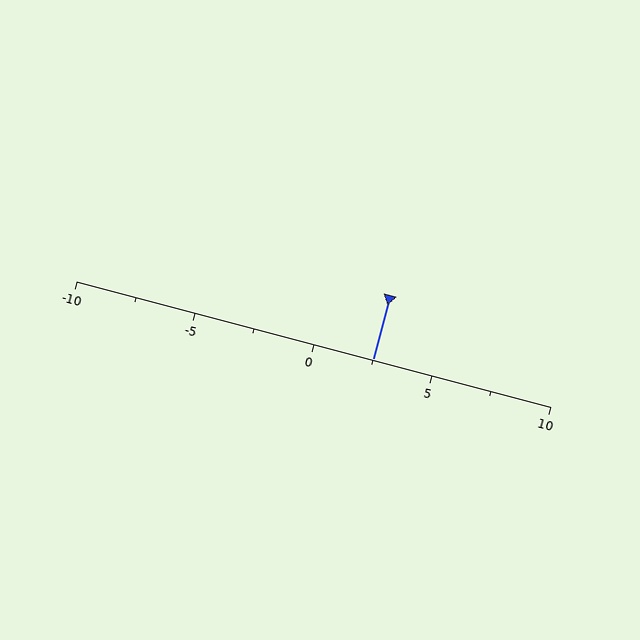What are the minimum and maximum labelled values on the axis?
The axis runs from -10 to 10.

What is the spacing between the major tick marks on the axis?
The major ticks are spaced 5 apart.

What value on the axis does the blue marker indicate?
The marker indicates approximately 2.5.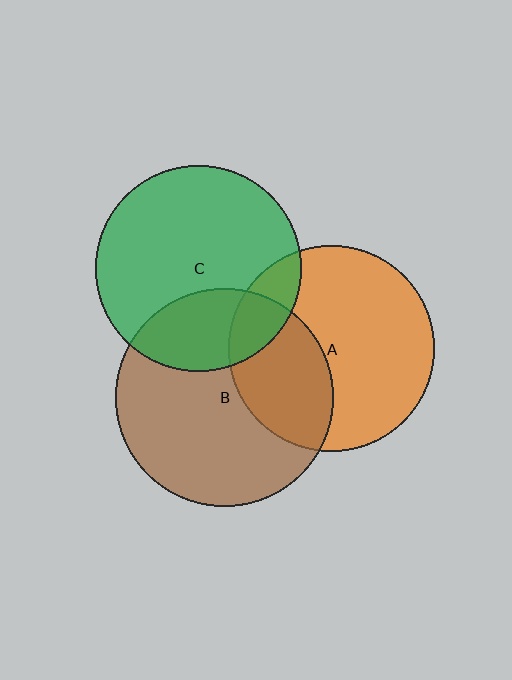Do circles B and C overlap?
Yes.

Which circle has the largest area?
Circle B (brown).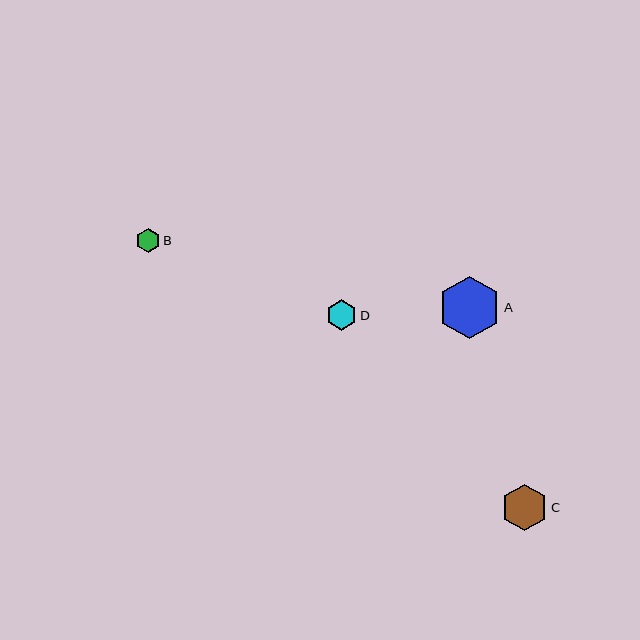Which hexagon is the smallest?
Hexagon B is the smallest with a size of approximately 24 pixels.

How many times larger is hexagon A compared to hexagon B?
Hexagon A is approximately 2.6 times the size of hexagon B.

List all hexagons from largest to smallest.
From largest to smallest: A, C, D, B.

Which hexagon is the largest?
Hexagon A is the largest with a size of approximately 62 pixels.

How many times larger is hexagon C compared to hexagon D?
Hexagon C is approximately 1.5 times the size of hexagon D.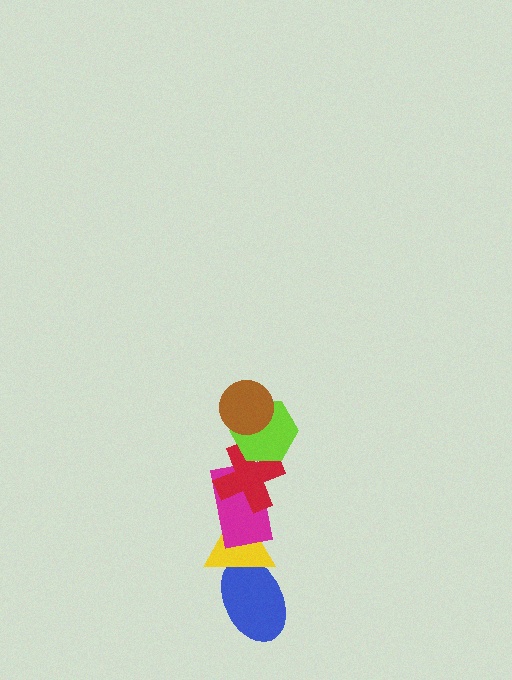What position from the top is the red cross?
The red cross is 3rd from the top.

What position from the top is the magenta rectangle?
The magenta rectangle is 4th from the top.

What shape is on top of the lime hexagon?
The brown circle is on top of the lime hexagon.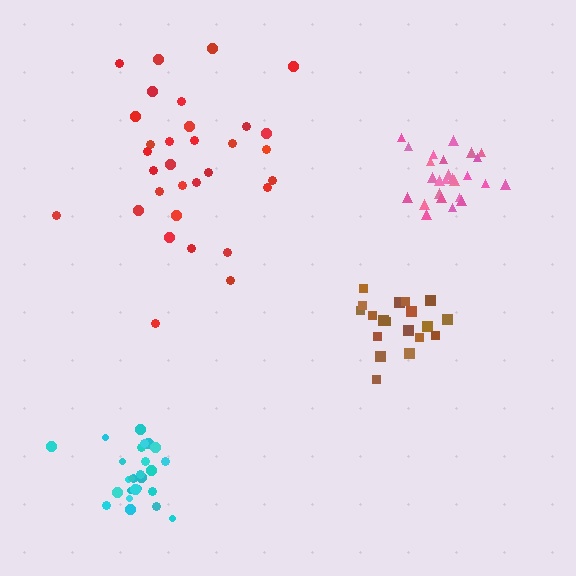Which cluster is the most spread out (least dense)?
Red.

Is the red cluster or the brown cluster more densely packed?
Brown.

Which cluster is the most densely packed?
Cyan.